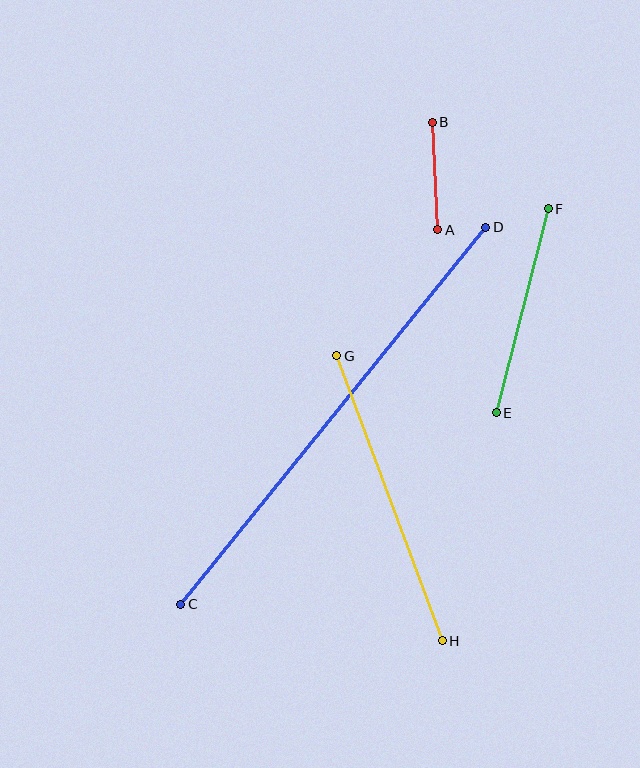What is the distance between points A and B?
The distance is approximately 108 pixels.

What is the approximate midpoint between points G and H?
The midpoint is at approximately (389, 498) pixels.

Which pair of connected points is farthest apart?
Points C and D are farthest apart.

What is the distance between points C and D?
The distance is approximately 485 pixels.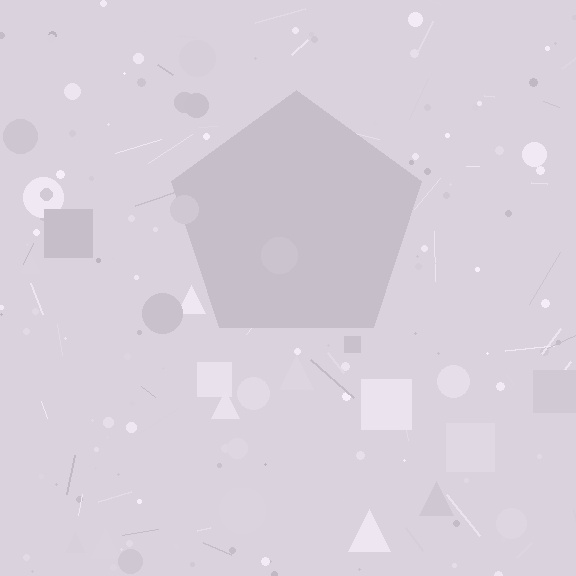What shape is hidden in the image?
A pentagon is hidden in the image.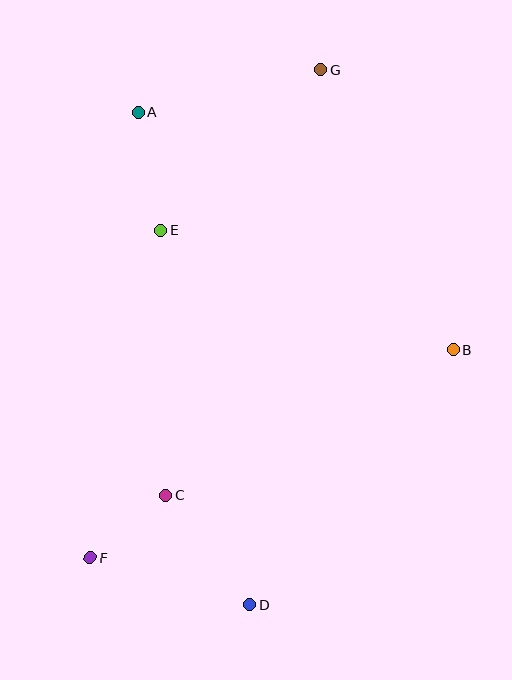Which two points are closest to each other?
Points C and F are closest to each other.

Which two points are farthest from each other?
Points F and G are farthest from each other.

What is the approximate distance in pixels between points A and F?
The distance between A and F is approximately 448 pixels.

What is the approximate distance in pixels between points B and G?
The distance between B and G is approximately 310 pixels.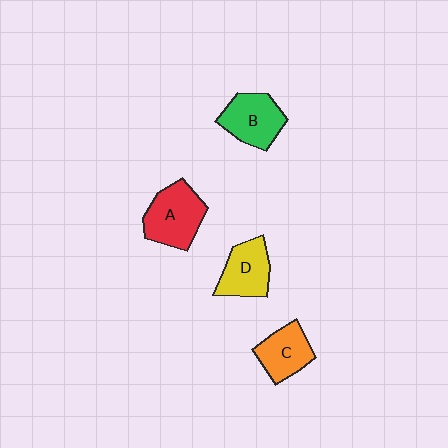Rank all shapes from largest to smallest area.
From largest to smallest: A (red), B (green), D (yellow), C (orange).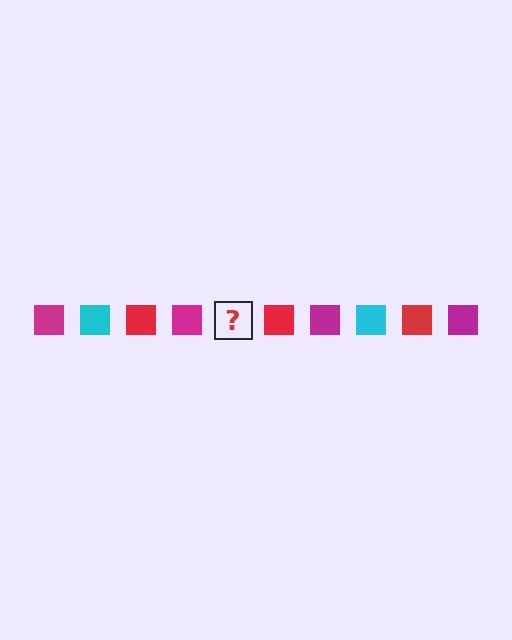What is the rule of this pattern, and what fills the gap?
The rule is that the pattern cycles through magenta, cyan, red squares. The gap should be filled with a cyan square.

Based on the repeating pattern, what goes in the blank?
The blank should be a cyan square.